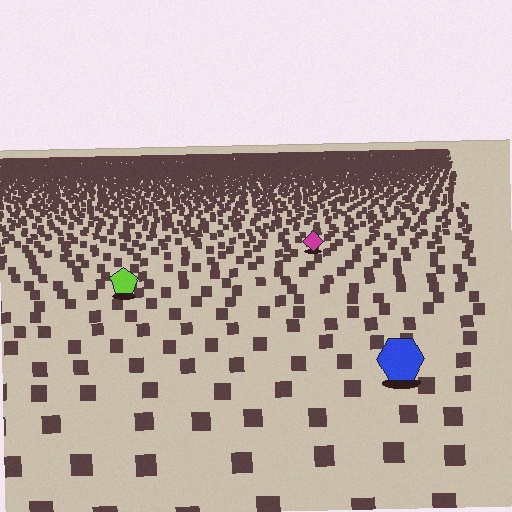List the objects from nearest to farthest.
From nearest to farthest: the blue hexagon, the lime pentagon, the magenta diamond.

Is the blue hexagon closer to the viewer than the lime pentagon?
Yes. The blue hexagon is closer — you can tell from the texture gradient: the ground texture is coarser near it.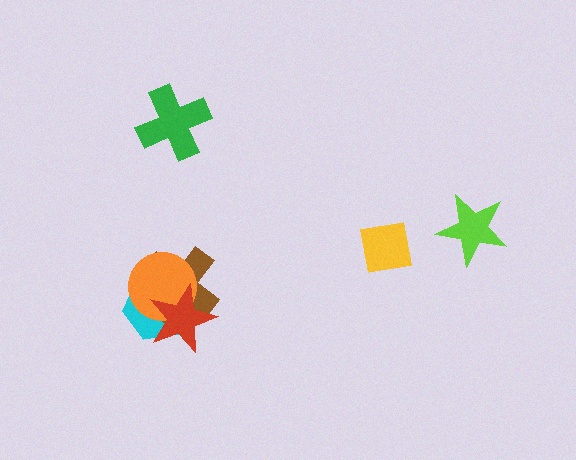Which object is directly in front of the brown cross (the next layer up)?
The orange circle is directly in front of the brown cross.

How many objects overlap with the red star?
3 objects overlap with the red star.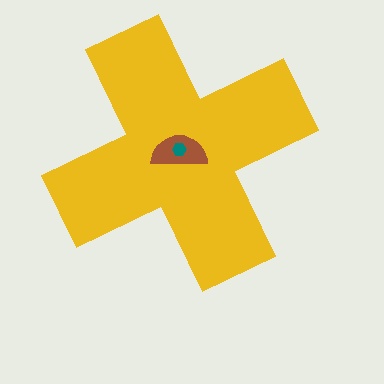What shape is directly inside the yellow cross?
The brown semicircle.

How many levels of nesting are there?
3.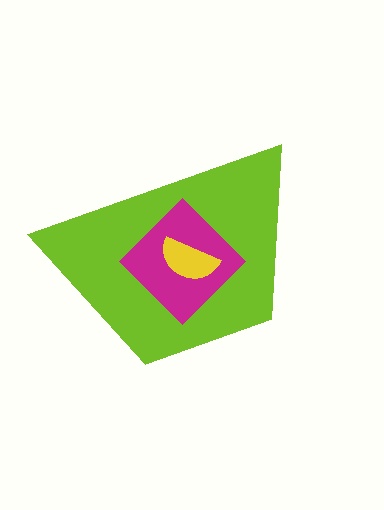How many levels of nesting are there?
3.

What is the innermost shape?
The yellow semicircle.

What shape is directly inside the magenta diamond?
The yellow semicircle.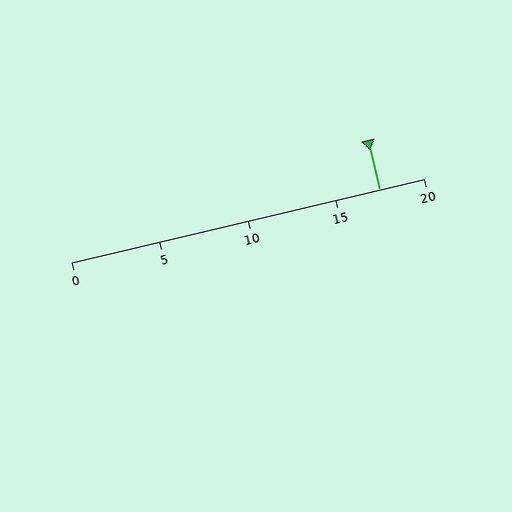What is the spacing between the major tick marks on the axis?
The major ticks are spaced 5 apart.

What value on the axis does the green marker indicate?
The marker indicates approximately 17.5.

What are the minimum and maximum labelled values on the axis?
The axis runs from 0 to 20.